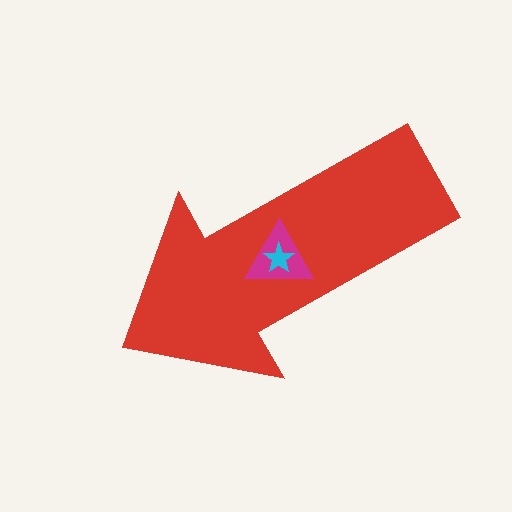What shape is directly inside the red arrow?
The magenta triangle.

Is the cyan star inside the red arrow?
Yes.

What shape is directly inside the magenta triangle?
The cyan star.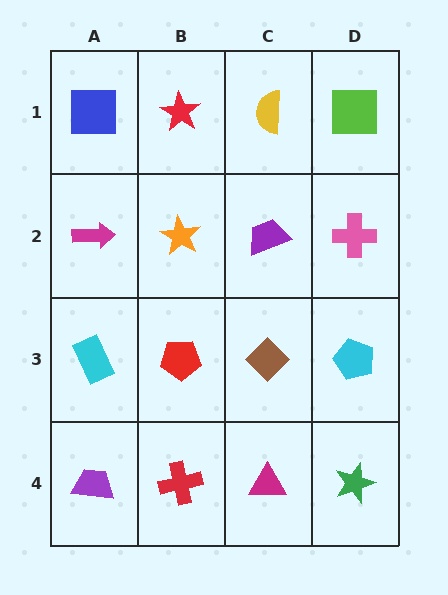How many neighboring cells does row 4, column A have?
2.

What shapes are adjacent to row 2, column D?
A lime square (row 1, column D), a cyan pentagon (row 3, column D), a purple trapezoid (row 2, column C).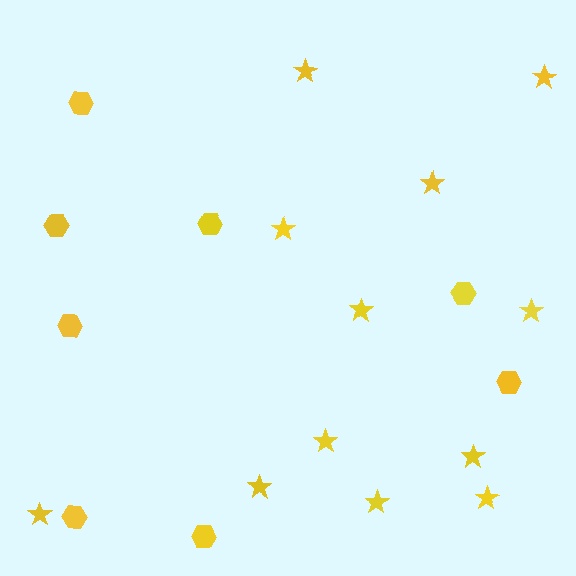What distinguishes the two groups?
There are 2 groups: one group of hexagons (8) and one group of stars (12).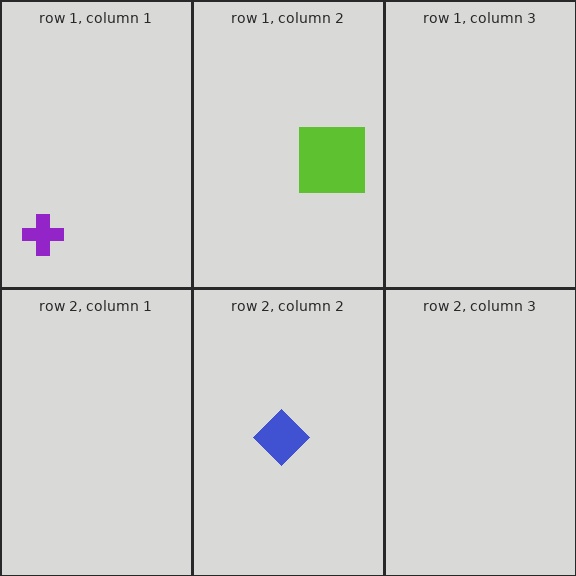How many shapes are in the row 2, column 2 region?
1.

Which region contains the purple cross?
The row 1, column 1 region.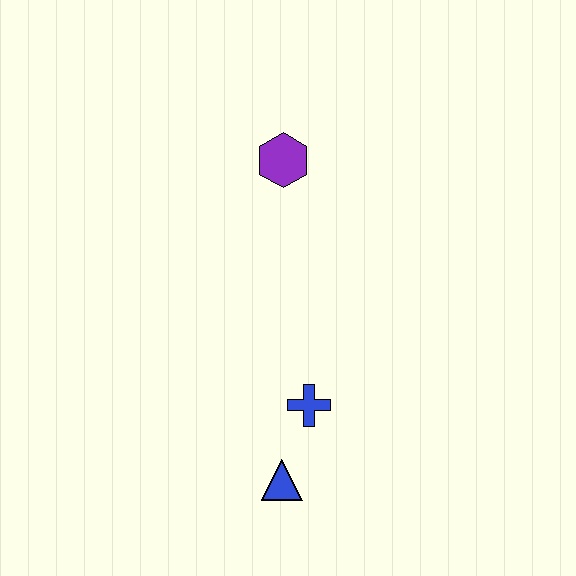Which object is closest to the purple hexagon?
The blue cross is closest to the purple hexagon.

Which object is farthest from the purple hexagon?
The blue triangle is farthest from the purple hexagon.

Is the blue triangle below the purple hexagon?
Yes